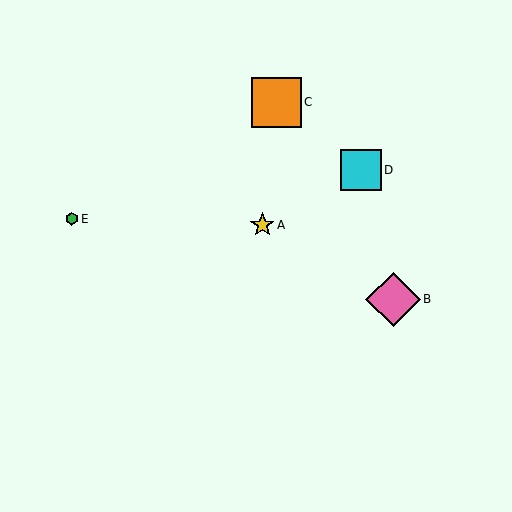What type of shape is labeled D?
Shape D is a cyan square.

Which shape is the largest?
The pink diamond (labeled B) is the largest.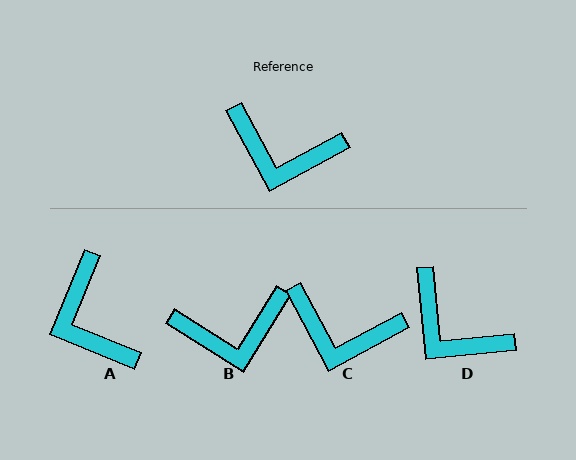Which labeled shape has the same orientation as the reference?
C.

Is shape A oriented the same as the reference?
No, it is off by about 51 degrees.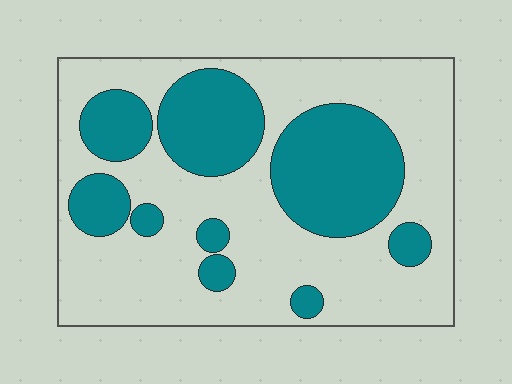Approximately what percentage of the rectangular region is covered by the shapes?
Approximately 35%.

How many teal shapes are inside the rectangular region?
9.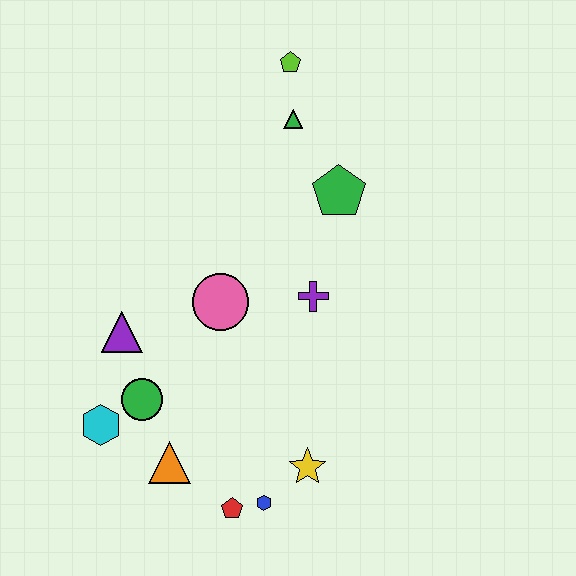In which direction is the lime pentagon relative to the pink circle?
The lime pentagon is above the pink circle.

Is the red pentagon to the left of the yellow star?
Yes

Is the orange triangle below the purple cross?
Yes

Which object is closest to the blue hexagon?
The red pentagon is closest to the blue hexagon.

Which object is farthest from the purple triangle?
The lime pentagon is farthest from the purple triangle.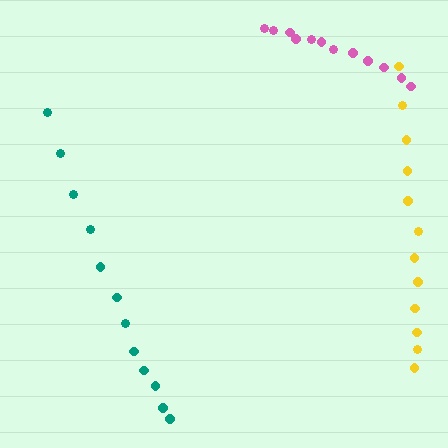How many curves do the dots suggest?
There are 3 distinct paths.